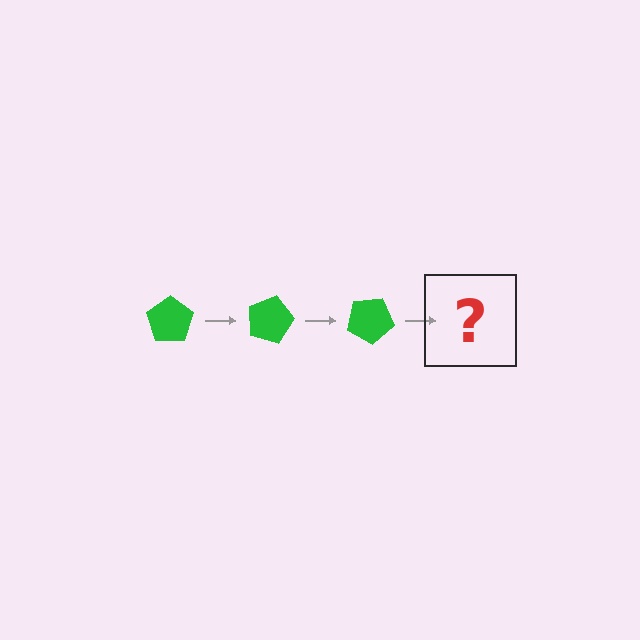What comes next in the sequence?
The next element should be a green pentagon rotated 45 degrees.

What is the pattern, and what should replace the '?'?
The pattern is that the pentagon rotates 15 degrees each step. The '?' should be a green pentagon rotated 45 degrees.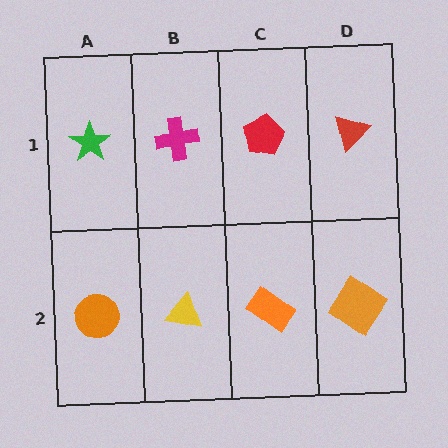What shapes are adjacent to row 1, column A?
An orange circle (row 2, column A), a magenta cross (row 1, column B).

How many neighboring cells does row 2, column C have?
3.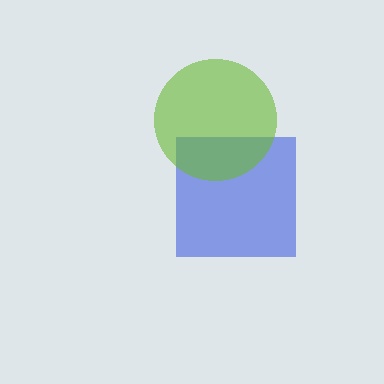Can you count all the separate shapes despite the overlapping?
Yes, there are 2 separate shapes.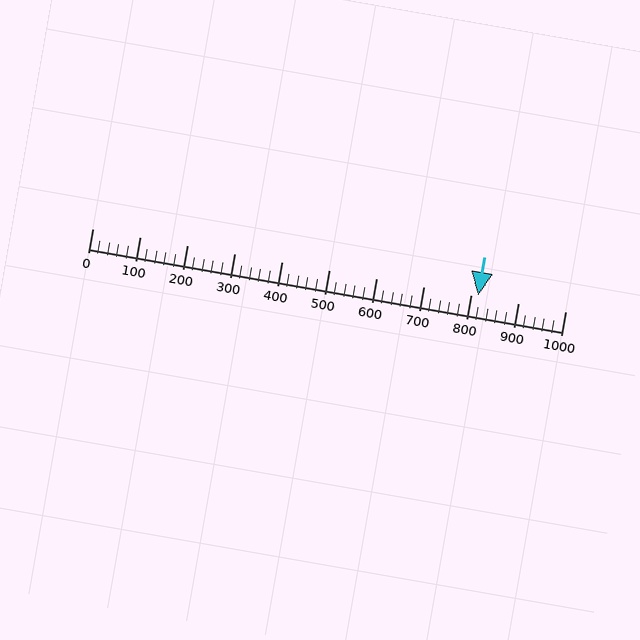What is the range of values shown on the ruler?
The ruler shows values from 0 to 1000.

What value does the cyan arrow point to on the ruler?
The cyan arrow points to approximately 816.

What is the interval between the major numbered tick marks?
The major tick marks are spaced 100 units apart.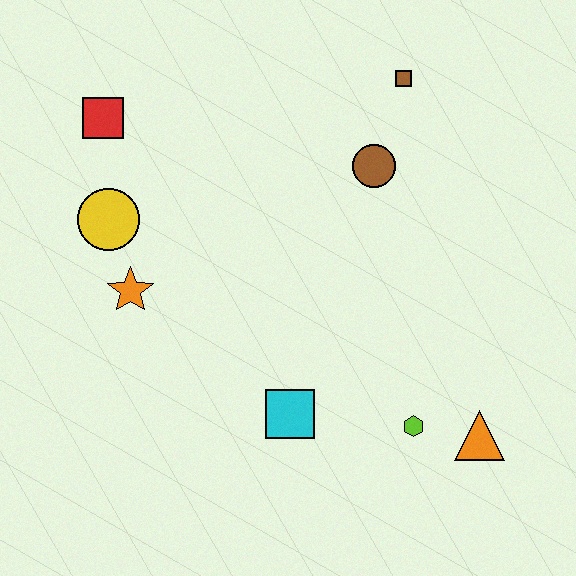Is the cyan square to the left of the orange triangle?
Yes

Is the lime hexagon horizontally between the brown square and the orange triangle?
Yes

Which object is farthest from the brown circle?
The orange triangle is farthest from the brown circle.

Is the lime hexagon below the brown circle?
Yes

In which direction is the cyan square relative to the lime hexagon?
The cyan square is to the left of the lime hexagon.